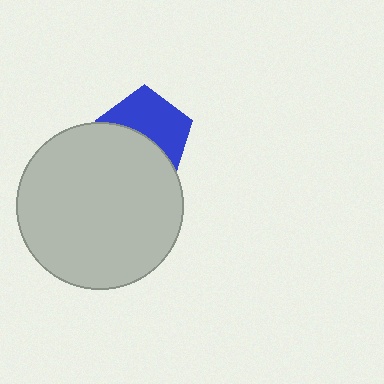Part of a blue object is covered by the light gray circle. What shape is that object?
It is a pentagon.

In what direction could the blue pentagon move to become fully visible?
The blue pentagon could move up. That would shift it out from behind the light gray circle entirely.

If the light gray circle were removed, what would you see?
You would see the complete blue pentagon.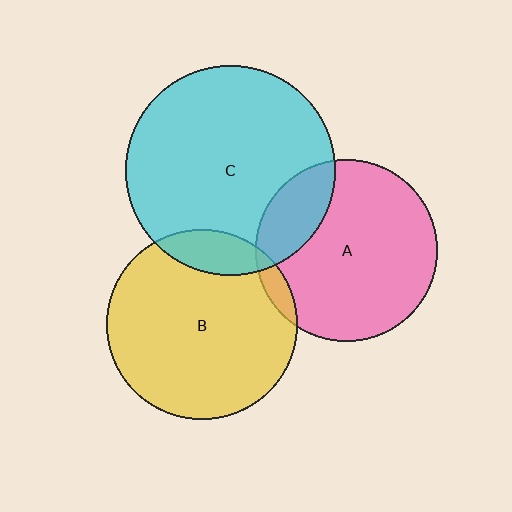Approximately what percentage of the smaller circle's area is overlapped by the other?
Approximately 15%.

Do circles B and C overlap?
Yes.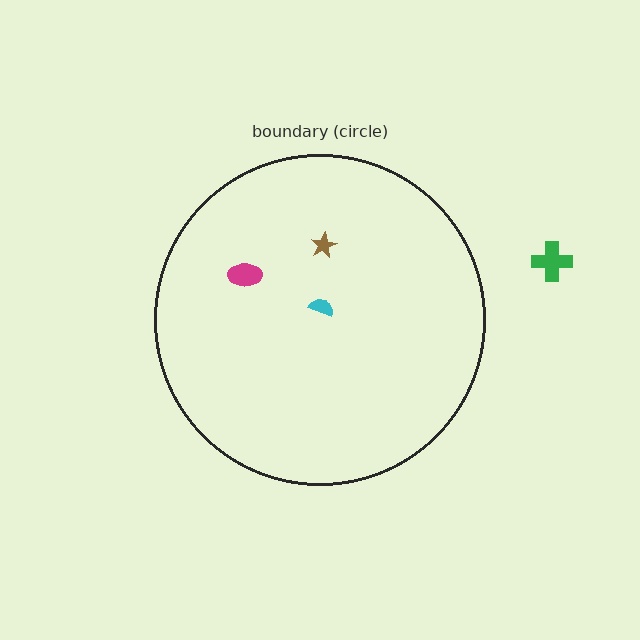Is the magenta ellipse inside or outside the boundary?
Inside.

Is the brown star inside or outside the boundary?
Inside.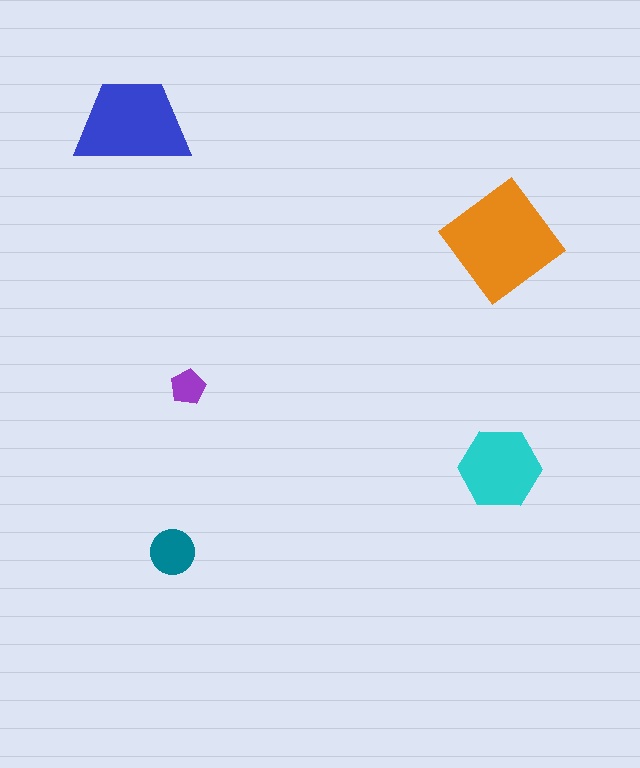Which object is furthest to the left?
The blue trapezoid is leftmost.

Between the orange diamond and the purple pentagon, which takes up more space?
The orange diamond.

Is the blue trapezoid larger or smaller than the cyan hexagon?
Larger.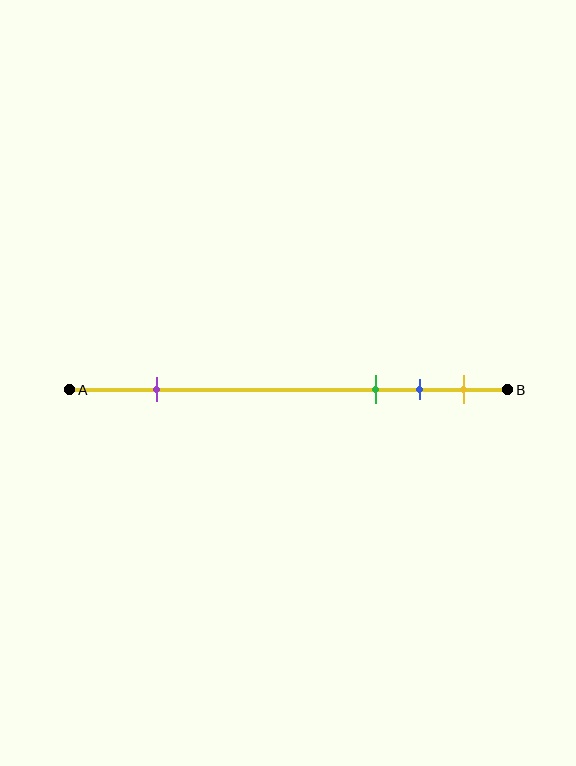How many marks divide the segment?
There are 4 marks dividing the segment.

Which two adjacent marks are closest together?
The blue and yellow marks are the closest adjacent pair.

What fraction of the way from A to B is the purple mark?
The purple mark is approximately 20% (0.2) of the way from A to B.